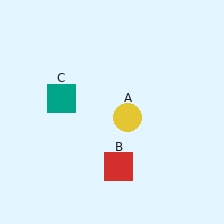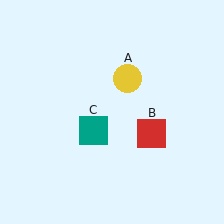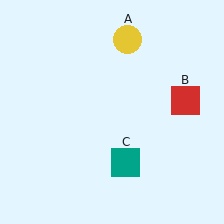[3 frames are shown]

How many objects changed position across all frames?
3 objects changed position: yellow circle (object A), red square (object B), teal square (object C).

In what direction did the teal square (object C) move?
The teal square (object C) moved down and to the right.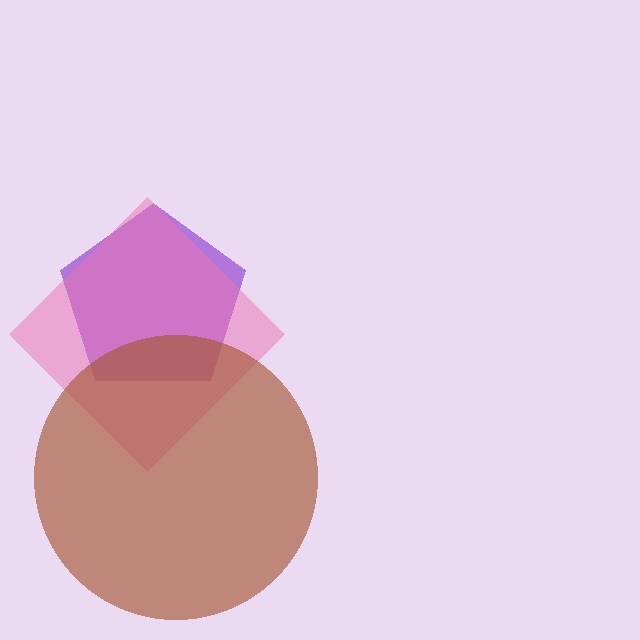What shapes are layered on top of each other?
The layered shapes are: a purple pentagon, a pink diamond, a brown circle.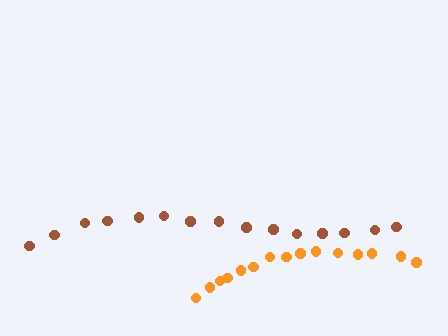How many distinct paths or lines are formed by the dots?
There are 2 distinct paths.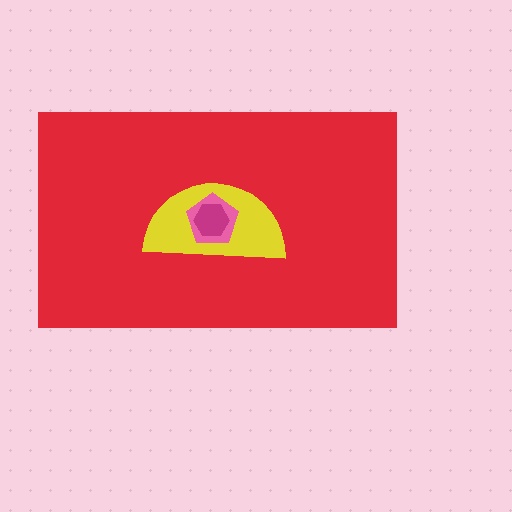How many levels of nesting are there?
4.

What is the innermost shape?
The magenta hexagon.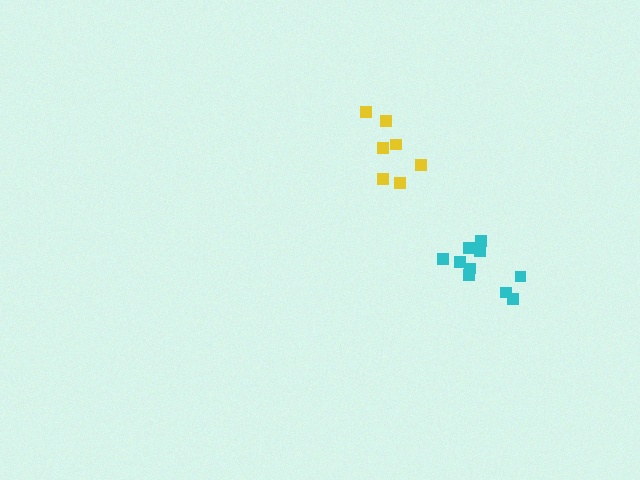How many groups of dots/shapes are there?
There are 2 groups.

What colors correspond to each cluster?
The clusters are colored: cyan, yellow.